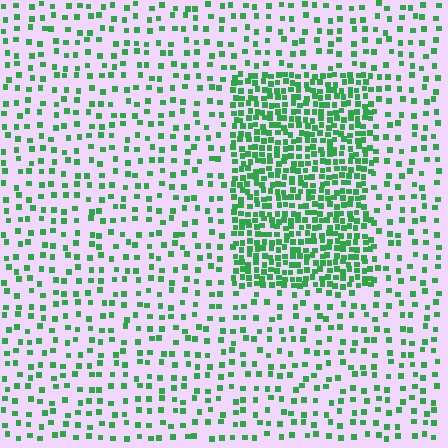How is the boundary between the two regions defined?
The boundary is defined by a change in element density (approximately 2.7x ratio). All elements are the same color, size, and shape.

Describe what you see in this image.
The image contains small green elements arranged at two different densities. A rectangle-shaped region is visible where the elements are more densely packed than the surrounding area.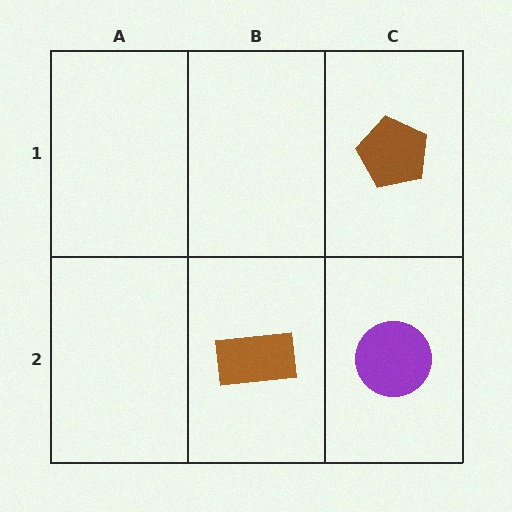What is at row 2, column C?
A purple circle.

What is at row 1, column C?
A brown pentagon.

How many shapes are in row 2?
2 shapes.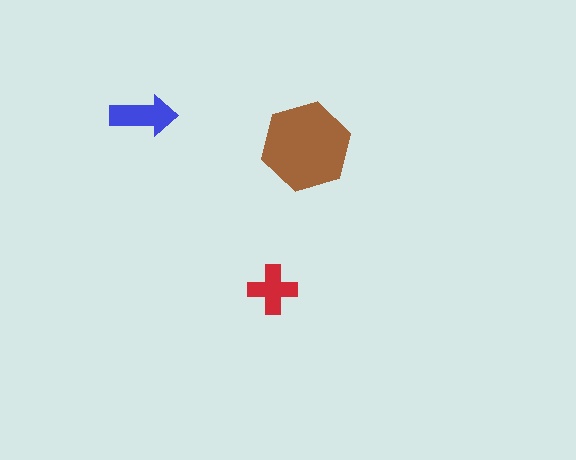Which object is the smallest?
The red cross.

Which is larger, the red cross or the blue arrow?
The blue arrow.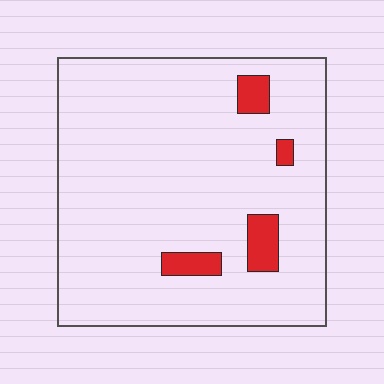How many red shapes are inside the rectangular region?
4.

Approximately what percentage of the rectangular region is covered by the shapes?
Approximately 5%.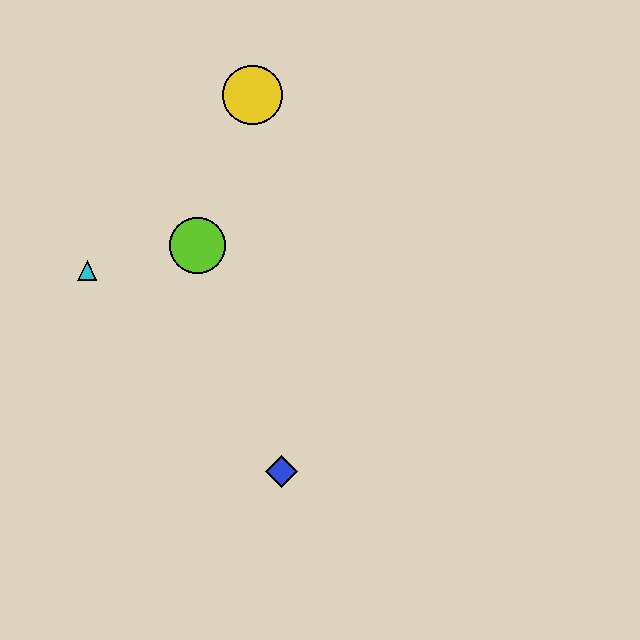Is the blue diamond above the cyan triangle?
No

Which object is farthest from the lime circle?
The blue diamond is farthest from the lime circle.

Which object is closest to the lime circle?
The cyan triangle is closest to the lime circle.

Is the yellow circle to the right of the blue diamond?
No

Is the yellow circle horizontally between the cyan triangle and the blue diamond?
Yes